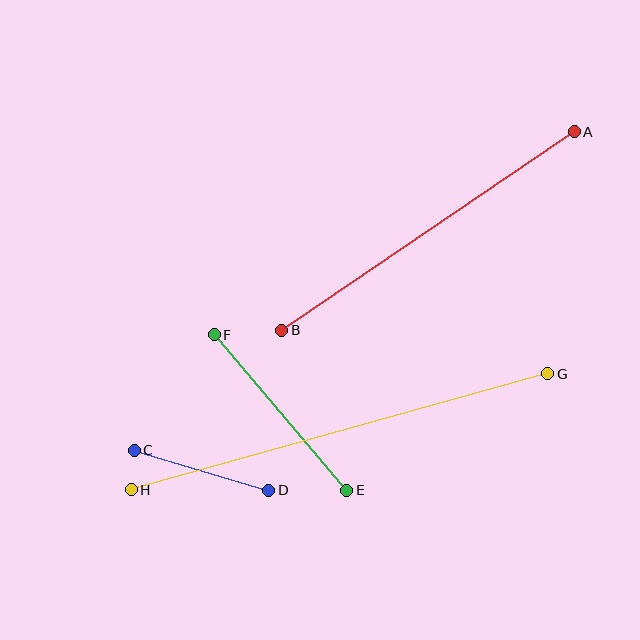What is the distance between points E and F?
The distance is approximately 204 pixels.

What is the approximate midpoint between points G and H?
The midpoint is at approximately (340, 432) pixels.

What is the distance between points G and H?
The distance is approximately 432 pixels.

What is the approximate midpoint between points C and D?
The midpoint is at approximately (202, 470) pixels.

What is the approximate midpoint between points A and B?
The midpoint is at approximately (428, 231) pixels.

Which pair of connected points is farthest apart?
Points G and H are farthest apart.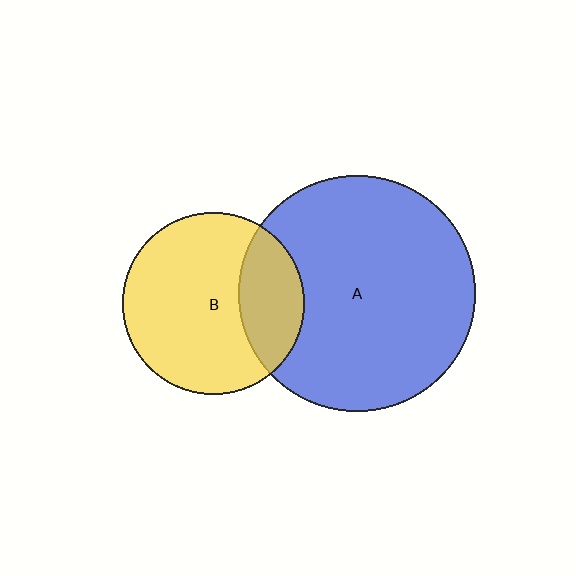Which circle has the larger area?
Circle A (blue).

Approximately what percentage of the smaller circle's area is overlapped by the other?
Approximately 25%.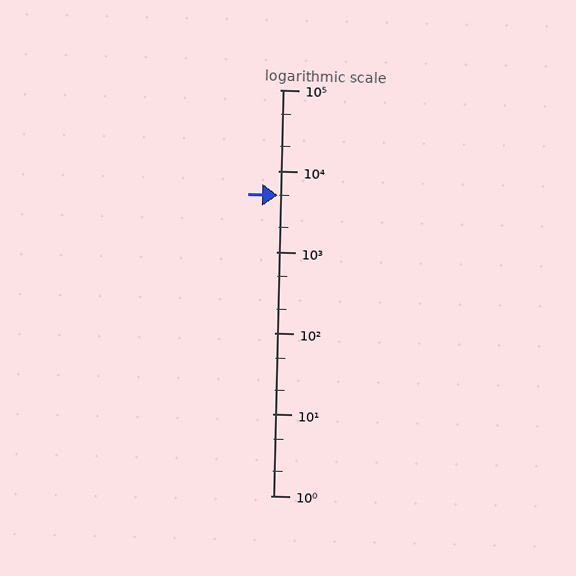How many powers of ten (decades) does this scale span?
The scale spans 5 decades, from 1 to 100000.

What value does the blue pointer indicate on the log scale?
The pointer indicates approximately 5000.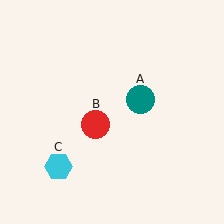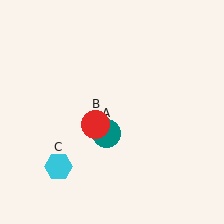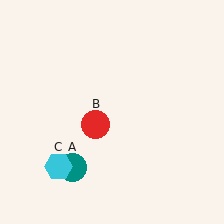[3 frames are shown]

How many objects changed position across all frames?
1 object changed position: teal circle (object A).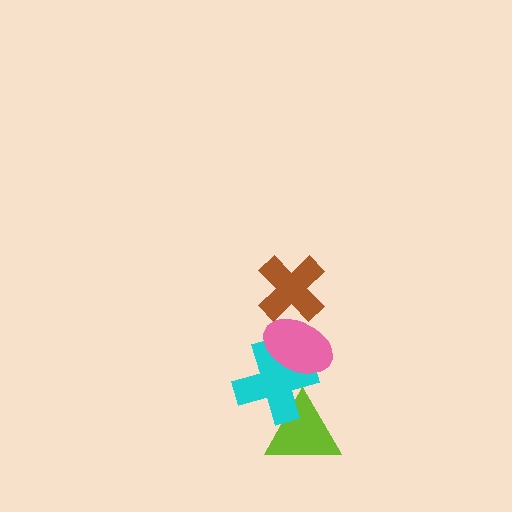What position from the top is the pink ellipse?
The pink ellipse is 2nd from the top.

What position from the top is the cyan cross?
The cyan cross is 3rd from the top.